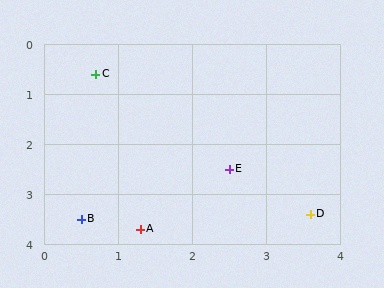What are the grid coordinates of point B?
Point B is at approximately (0.5, 3.5).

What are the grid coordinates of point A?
Point A is at approximately (1.3, 3.7).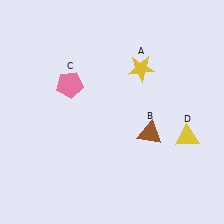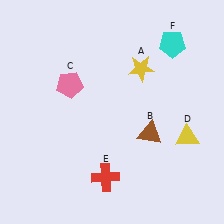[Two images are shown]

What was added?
A red cross (E), a cyan pentagon (F) were added in Image 2.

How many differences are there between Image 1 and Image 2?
There are 2 differences between the two images.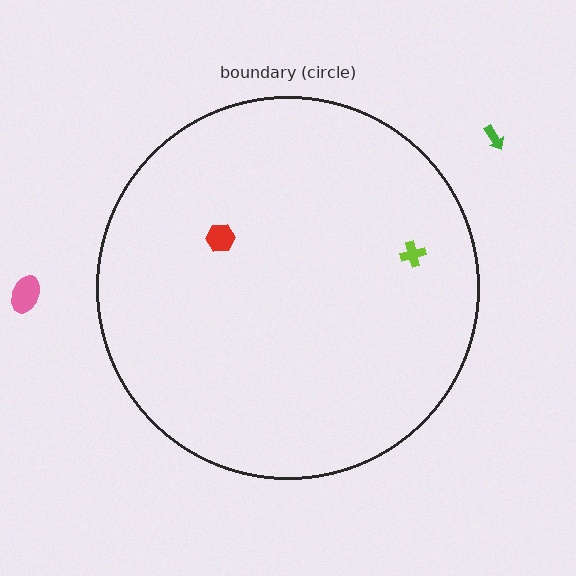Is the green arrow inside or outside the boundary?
Outside.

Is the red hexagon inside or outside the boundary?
Inside.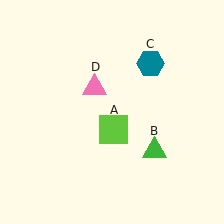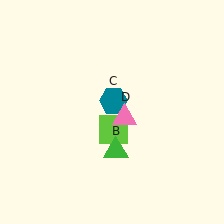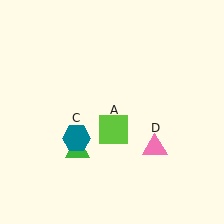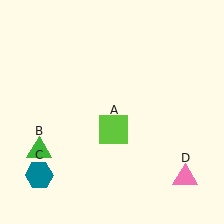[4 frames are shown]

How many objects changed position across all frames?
3 objects changed position: green triangle (object B), teal hexagon (object C), pink triangle (object D).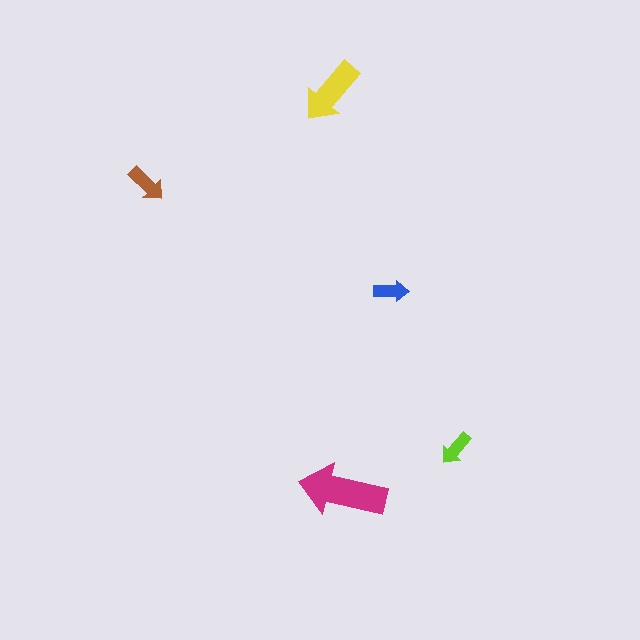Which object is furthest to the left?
The brown arrow is leftmost.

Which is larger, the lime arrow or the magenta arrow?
The magenta one.